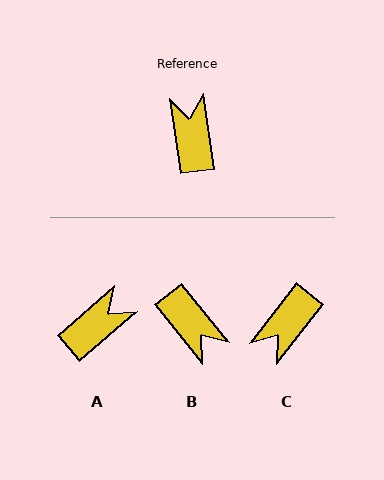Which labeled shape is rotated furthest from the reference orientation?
B, about 149 degrees away.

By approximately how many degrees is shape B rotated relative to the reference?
Approximately 149 degrees clockwise.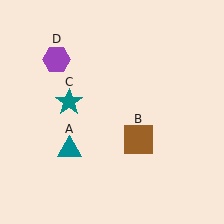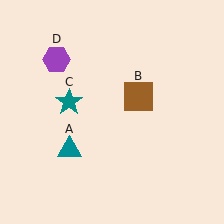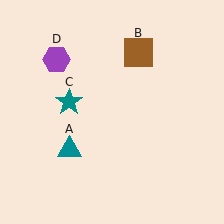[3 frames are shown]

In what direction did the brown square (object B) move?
The brown square (object B) moved up.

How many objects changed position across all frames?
1 object changed position: brown square (object B).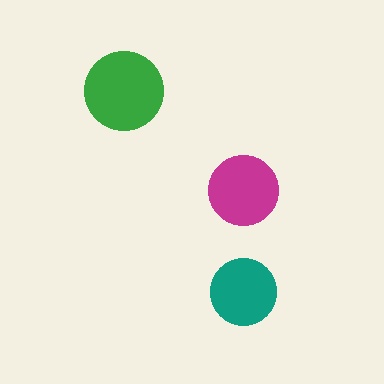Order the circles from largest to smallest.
the green one, the magenta one, the teal one.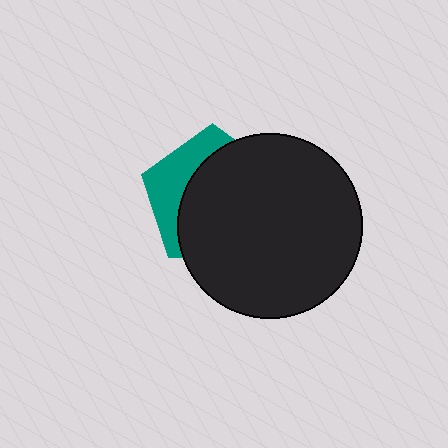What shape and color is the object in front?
The object in front is a black circle.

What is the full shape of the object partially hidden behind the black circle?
The partially hidden object is a teal pentagon.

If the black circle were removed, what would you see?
You would see the complete teal pentagon.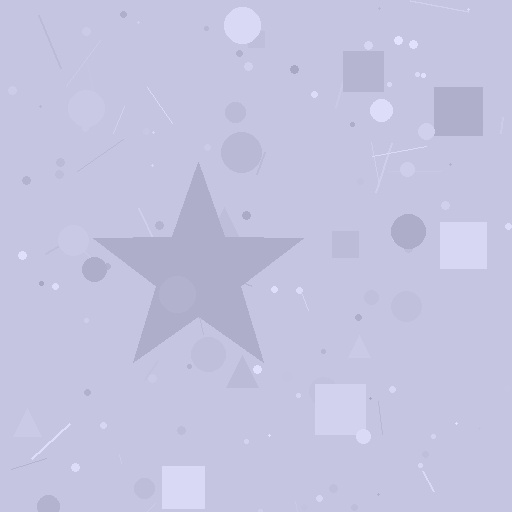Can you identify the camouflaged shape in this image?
The camouflaged shape is a star.